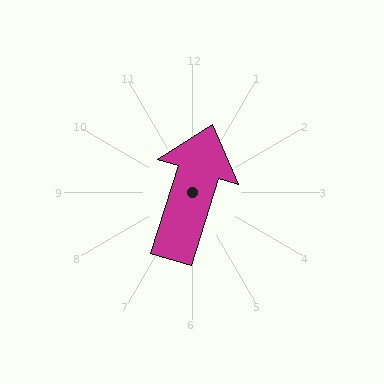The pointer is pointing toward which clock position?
Roughly 1 o'clock.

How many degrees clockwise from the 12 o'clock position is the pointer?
Approximately 17 degrees.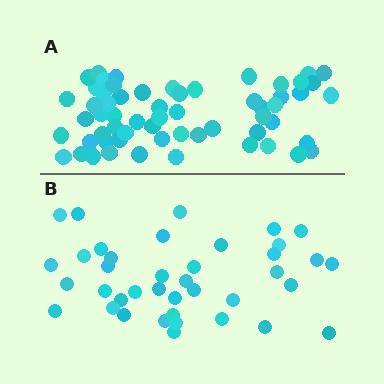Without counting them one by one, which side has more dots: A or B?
Region A (the top region) has more dots.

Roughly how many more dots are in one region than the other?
Region A has approximately 20 more dots than region B.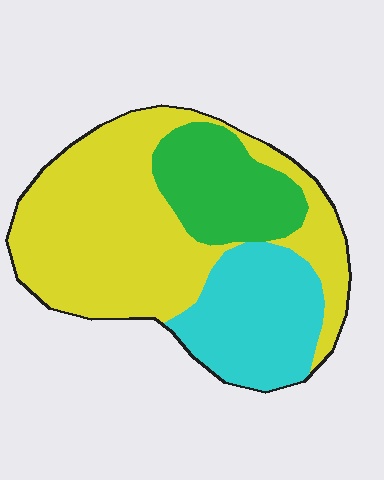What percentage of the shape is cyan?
Cyan takes up between a sixth and a third of the shape.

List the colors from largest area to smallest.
From largest to smallest: yellow, cyan, green.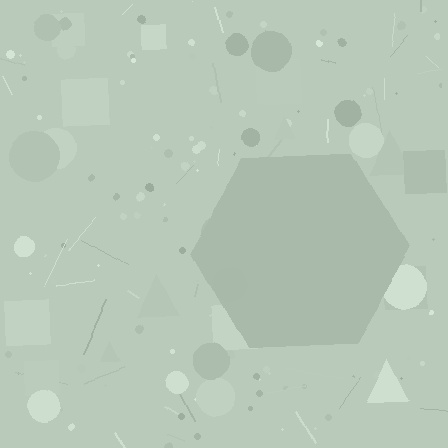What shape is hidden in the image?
A hexagon is hidden in the image.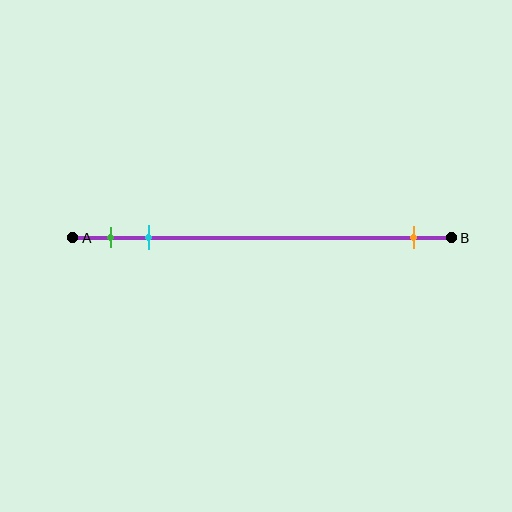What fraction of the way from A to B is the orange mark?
The orange mark is approximately 90% (0.9) of the way from A to B.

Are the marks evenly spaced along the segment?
No, the marks are not evenly spaced.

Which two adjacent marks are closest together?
The green and cyan marks are the closest adjacent pair.